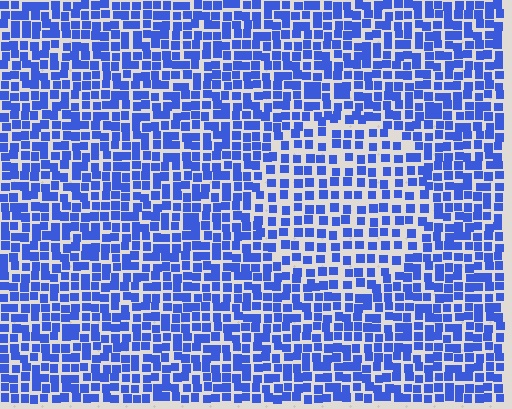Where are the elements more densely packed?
The elements are more densely packed outside the circle boundary.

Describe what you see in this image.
The image contains small blue elements arranged at two different densities. A circle-shaped region is visible where the elements are less densely packed than the surrounding area.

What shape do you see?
I see a circle.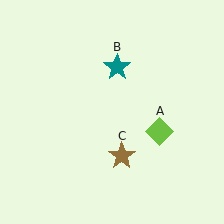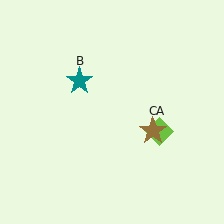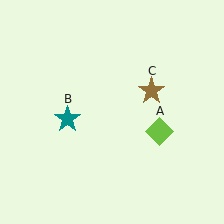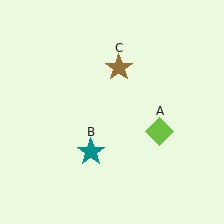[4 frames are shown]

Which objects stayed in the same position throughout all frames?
Lime diamond (object A) remained stationary.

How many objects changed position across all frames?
2 objects changed position: teal star (object B), brown star (object C).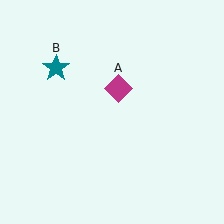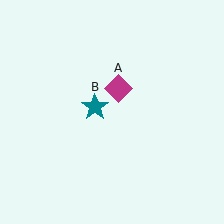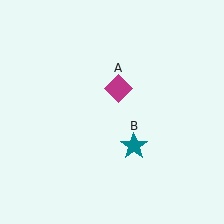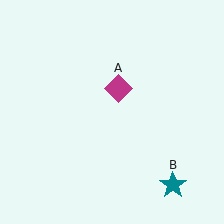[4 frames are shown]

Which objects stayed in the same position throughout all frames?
Magenta diamond (object A) remained stationary.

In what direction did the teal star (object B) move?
The teal star (object B) moved down and to the right.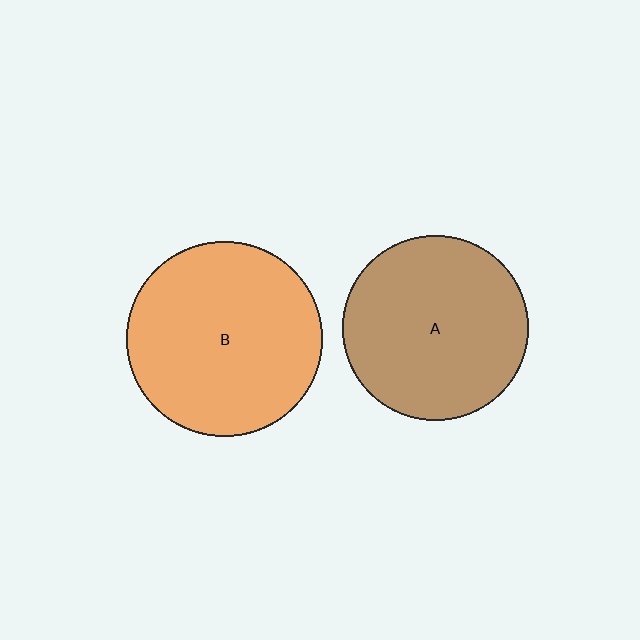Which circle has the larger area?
Circle B (orange).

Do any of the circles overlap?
No, none of the circles overlap.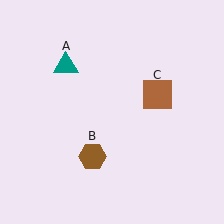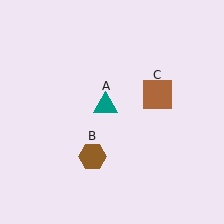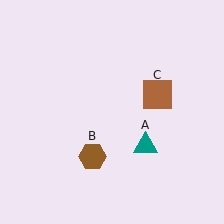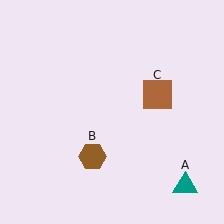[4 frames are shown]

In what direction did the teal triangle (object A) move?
The teal triangle (object A) moved down and to the right.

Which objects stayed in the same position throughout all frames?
Brown hexagon (object B) and brown square (object C) remained stationary.